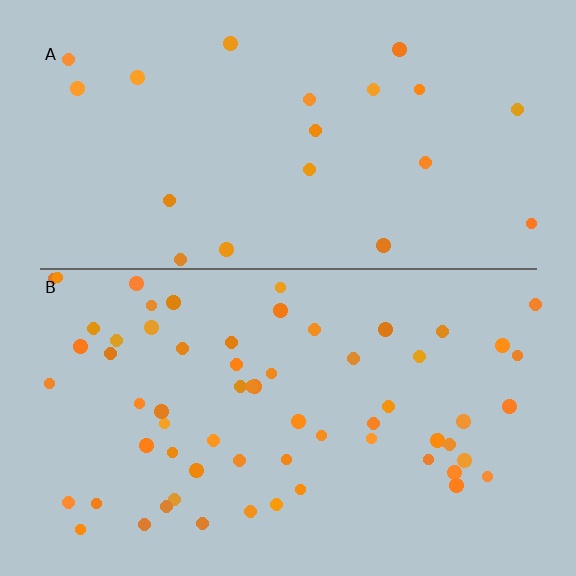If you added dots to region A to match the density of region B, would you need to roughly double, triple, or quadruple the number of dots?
Approximately triple.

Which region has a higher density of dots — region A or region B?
B (the bottom).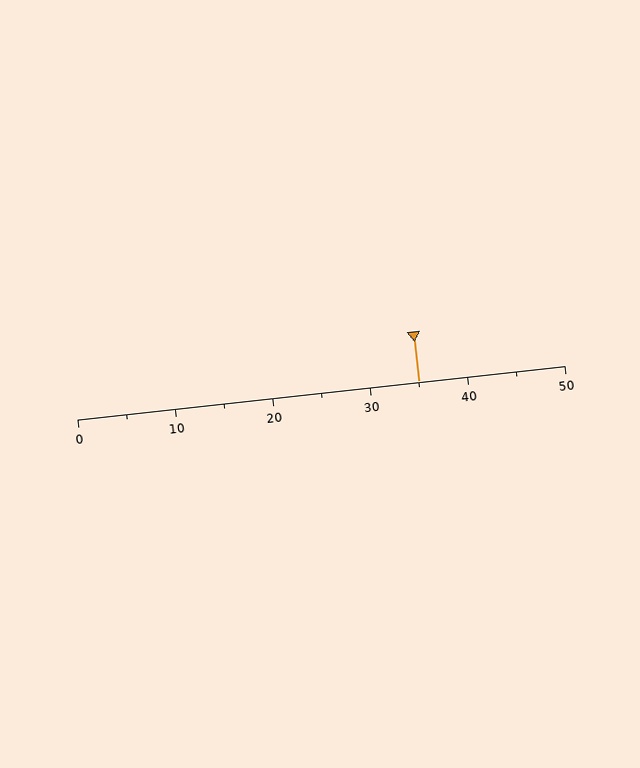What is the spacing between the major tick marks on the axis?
The major ticks are spaced 10 apart.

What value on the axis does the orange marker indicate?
The marker indicates approximately 35.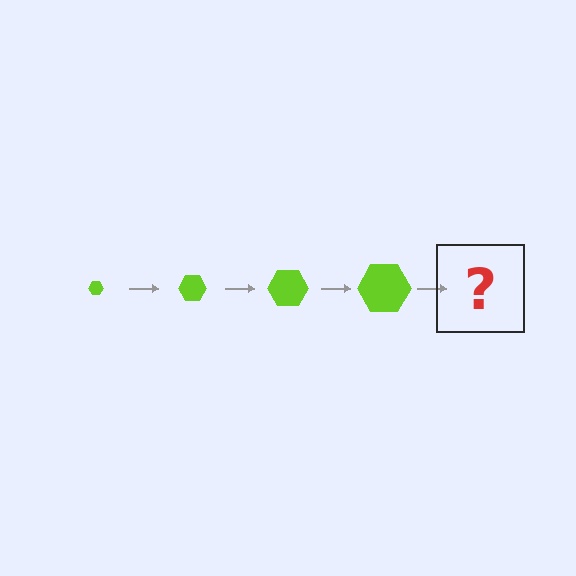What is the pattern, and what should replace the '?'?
The pattern is that the hexagon gets progressively larger each step. The '?' should be a lime hexagon, larger than the previous one.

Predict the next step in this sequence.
The next step is a lime hexagon, larger than the previous one.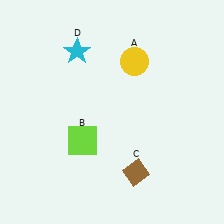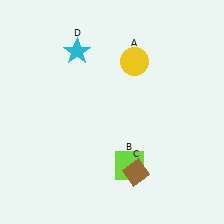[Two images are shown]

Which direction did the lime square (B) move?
The lime square (B) moved right.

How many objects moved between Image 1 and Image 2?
1 object moved between the two images.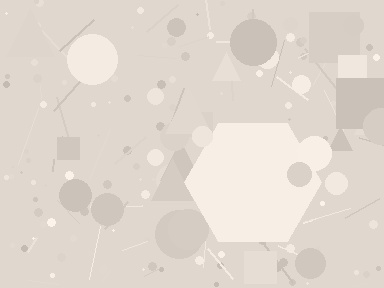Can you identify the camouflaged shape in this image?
The camouflaged shape is a hexagon.